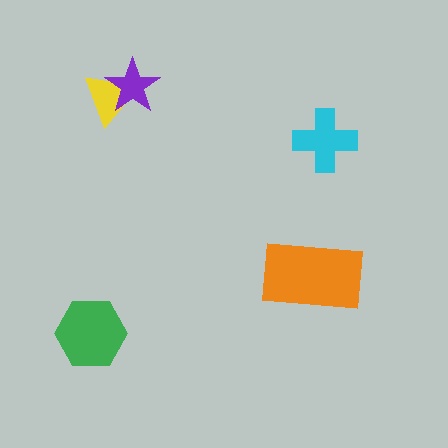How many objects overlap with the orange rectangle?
0 objects overlap with the orange rectangle.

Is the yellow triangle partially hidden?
Yes, it is partially covered by another shape.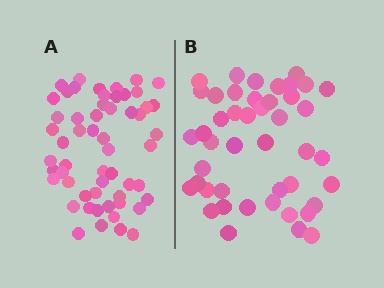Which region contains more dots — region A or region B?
Region A (the left region) has more dots.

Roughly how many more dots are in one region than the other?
Region A has roughly 12 or so more dots than region B.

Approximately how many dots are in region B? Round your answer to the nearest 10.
About 40 dots. (The exact count is 45, which rounds to 40.)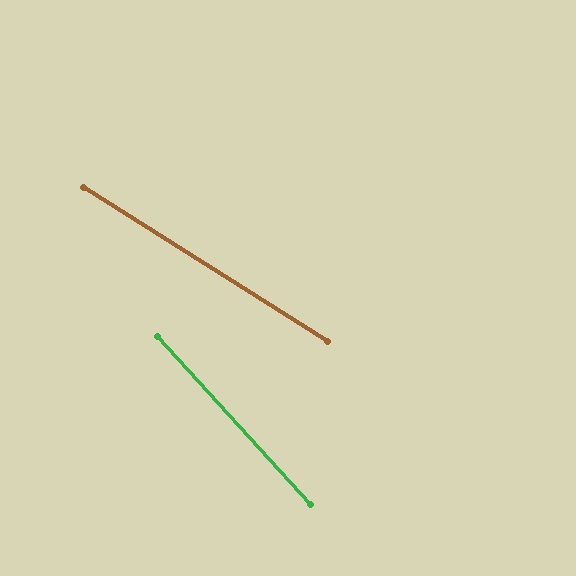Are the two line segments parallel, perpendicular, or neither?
Neither parallel nor perpendicular — they differ by about 15°.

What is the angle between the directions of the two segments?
Approximately 15 degrees.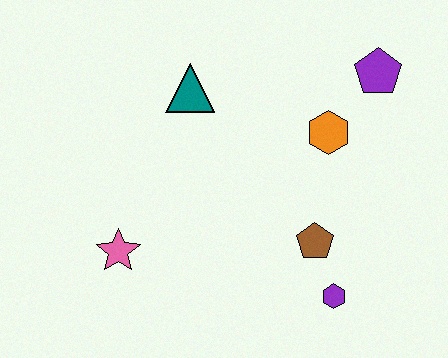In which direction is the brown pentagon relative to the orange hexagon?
The brown pentagon is below the orange hexagon.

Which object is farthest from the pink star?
The purple pentagon is farthest from the pink star.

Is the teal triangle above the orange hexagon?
Yes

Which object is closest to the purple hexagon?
The brown pentagon is closest to the purple hexagon.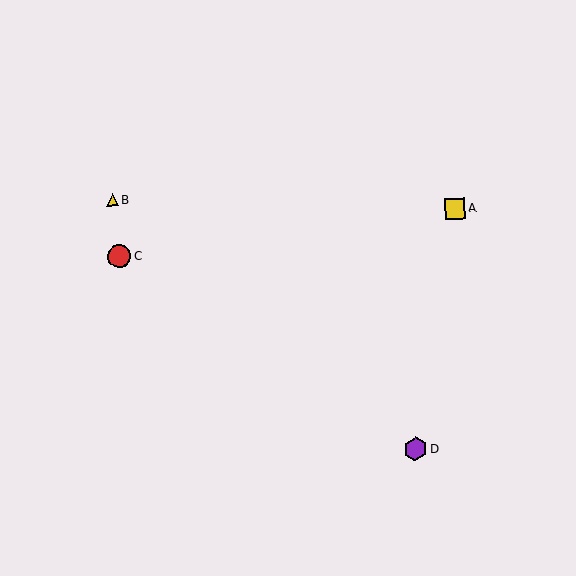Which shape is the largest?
The purple hexagon (labeled D) is the largest.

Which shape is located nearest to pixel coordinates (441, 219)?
The yellow square (labeled A) at (455, 209) is nearest to that location.